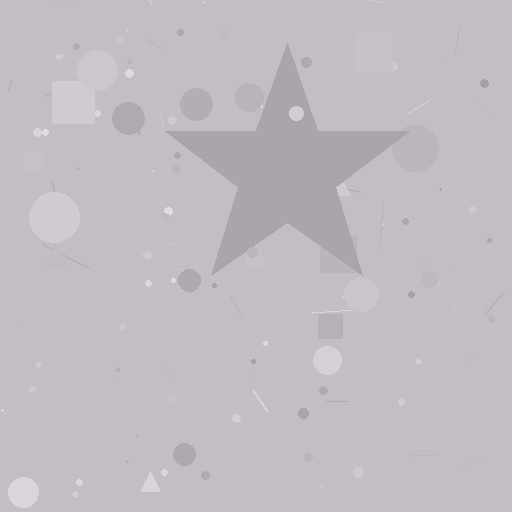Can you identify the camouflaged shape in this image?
The camouflaged shape is a star.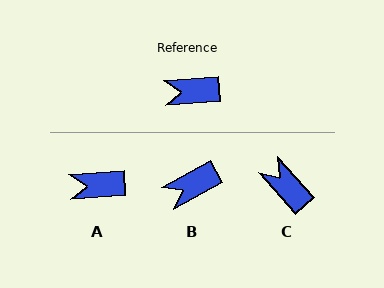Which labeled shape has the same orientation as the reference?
A.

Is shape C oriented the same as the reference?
No, it is off by about 53 degrees.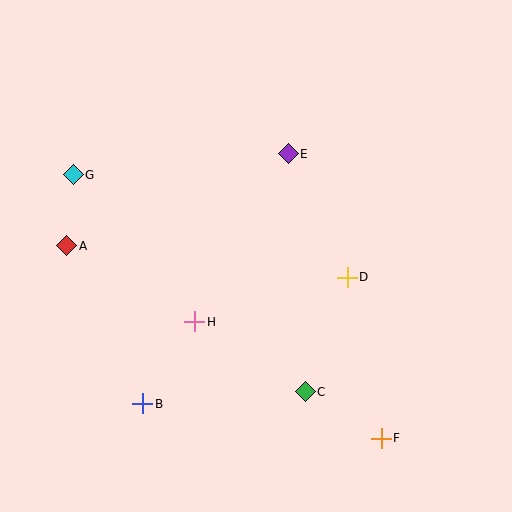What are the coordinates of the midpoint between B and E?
The midpoint between B and E is at (215, 279).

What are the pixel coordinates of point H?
Point H is at (195, 322).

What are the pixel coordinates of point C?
Point C is at (305, 392).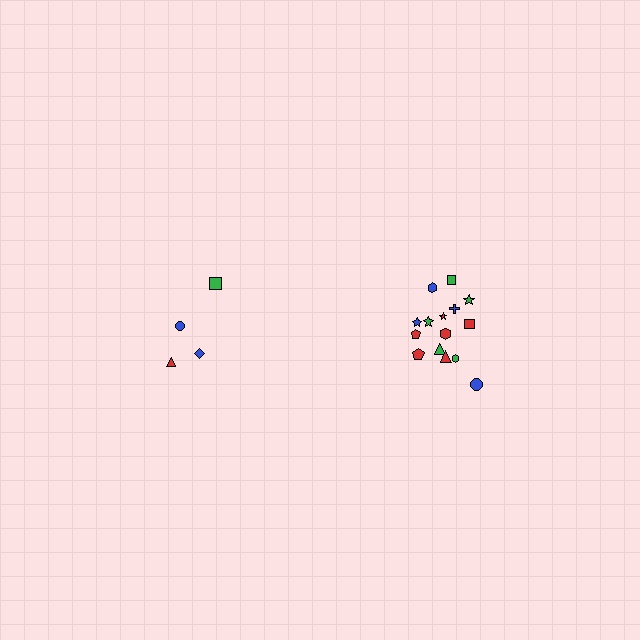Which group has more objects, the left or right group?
The right group.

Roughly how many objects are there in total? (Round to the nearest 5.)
Roughly 20 objects in total.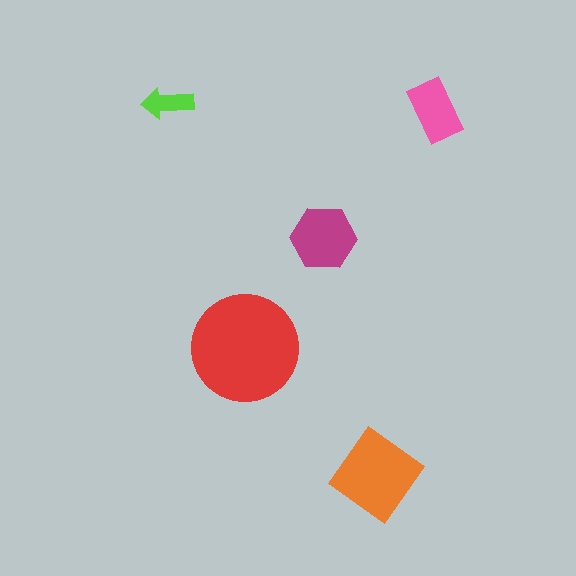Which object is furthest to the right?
The pink rectangle is rightmost.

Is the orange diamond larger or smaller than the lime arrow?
Larger.